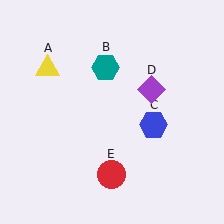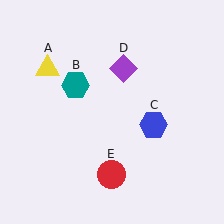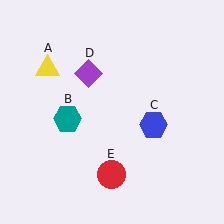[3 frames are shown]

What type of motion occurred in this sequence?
The teal hexagon (object B), purple diamond (object D) rotated counterclockwise around the center of the scene.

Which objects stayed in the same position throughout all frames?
Yellow triangle (object A) and blue hexagon (object C) and red circle (object E) remained stationary.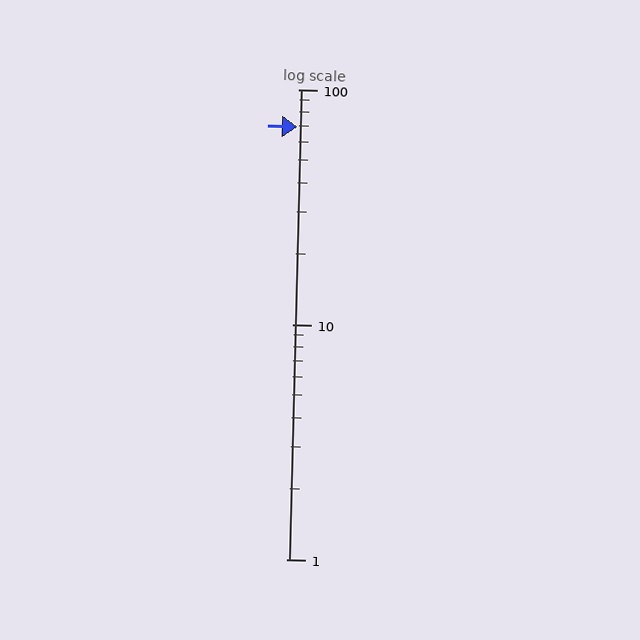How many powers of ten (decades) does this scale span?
The scale spans 2 decades, from 1 to 100.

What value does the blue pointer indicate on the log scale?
The pointer indicates approximately 69.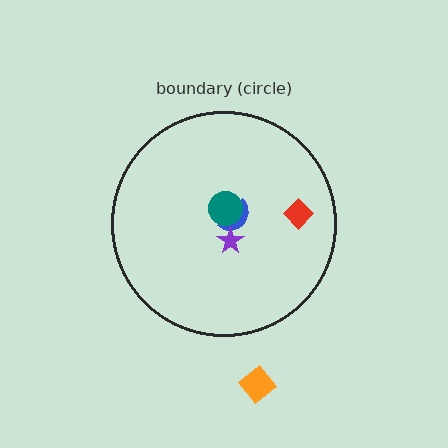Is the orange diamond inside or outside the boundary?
Outside.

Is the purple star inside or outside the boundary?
Inside.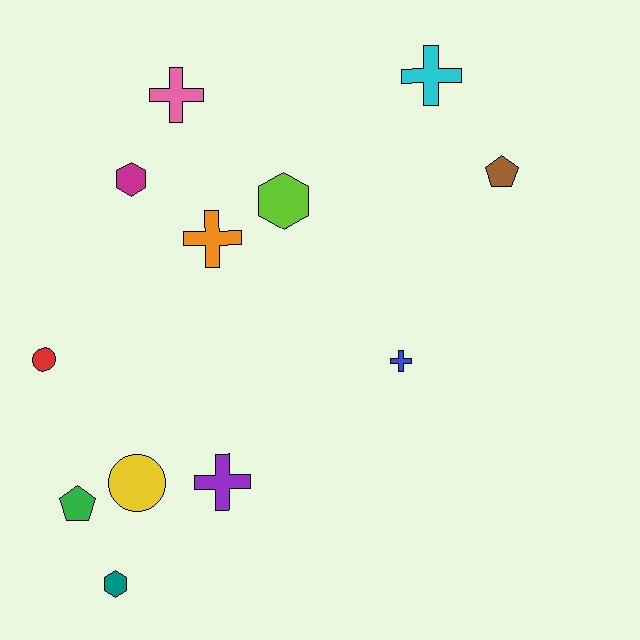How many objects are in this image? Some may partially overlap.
There are 12 objects.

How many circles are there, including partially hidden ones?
There are 2 circles.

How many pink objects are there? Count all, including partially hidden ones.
There is 1 pink object.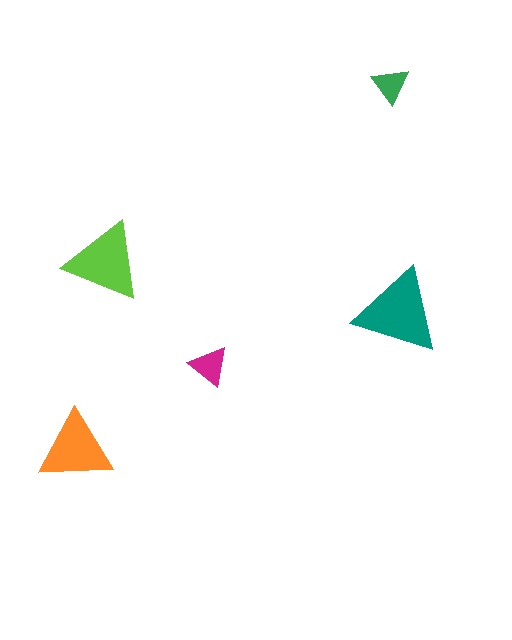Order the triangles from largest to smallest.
the teal one, the lime one, the orange one, the magenta one, the green one.